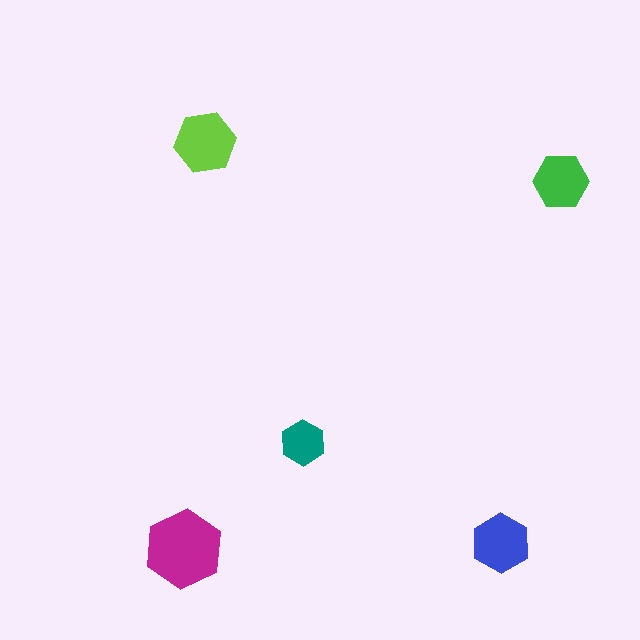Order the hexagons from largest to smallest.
the magenta one, the lime one, the blue one, the green one, the teal one.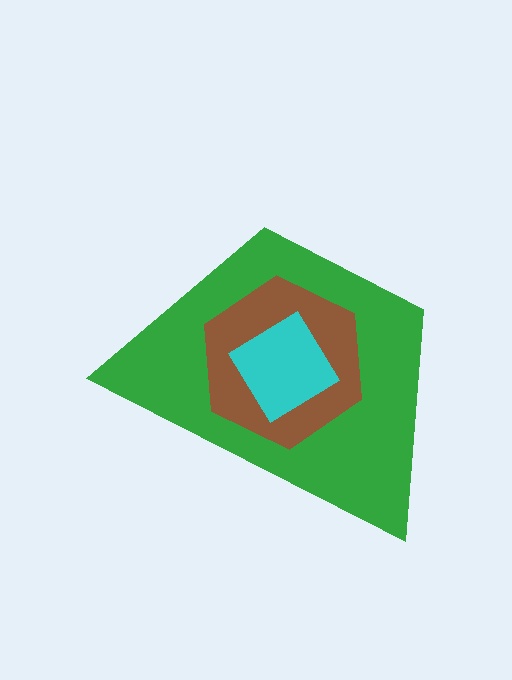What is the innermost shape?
The cyan diamond.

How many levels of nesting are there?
3.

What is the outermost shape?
The green trapezoid.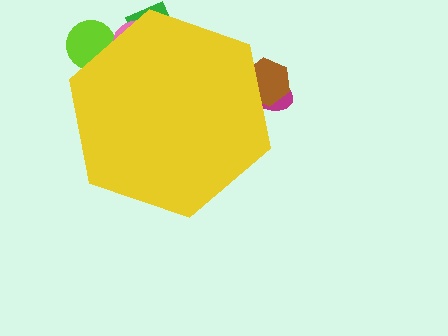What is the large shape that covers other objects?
A yellow hexagon.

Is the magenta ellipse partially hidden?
Yes, the magenta ellipse is partially hidden behind the yellow hexagon.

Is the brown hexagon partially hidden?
Yes, the brown hexagon is partially hidden behind the yellow hexagon.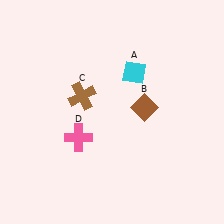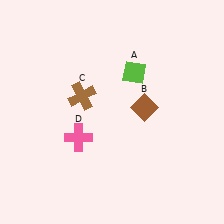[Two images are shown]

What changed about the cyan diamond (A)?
In Image 1, A is cyan. In Image 2, it changed to lime.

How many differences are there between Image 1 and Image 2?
There is 1 difference between the two images.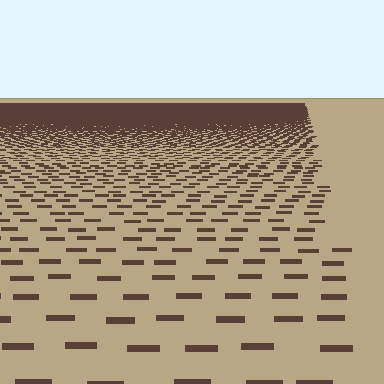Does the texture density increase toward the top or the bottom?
Density increases toward the top.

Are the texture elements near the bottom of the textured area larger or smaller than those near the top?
Larger. Near the bottom, elements are closer to the viewer and appear at a bigger on-screen size.